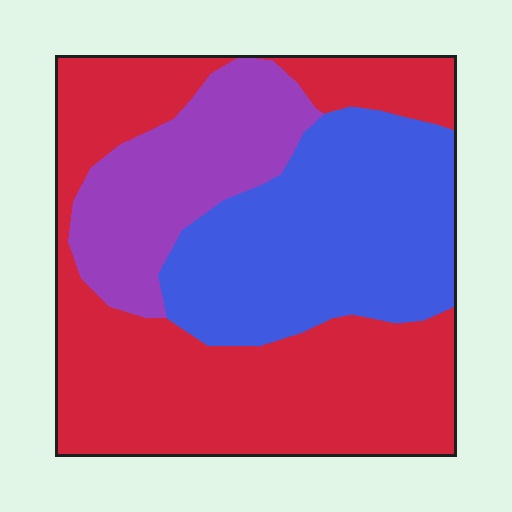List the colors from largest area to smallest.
From largest to smallest: red, blue, purple.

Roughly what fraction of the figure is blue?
Blue covers about 30% of the figure.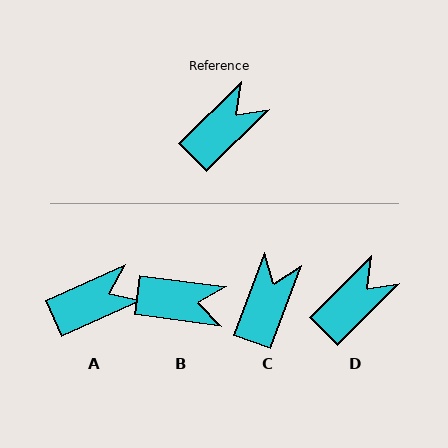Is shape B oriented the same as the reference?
No, it is off by about 52 degrees.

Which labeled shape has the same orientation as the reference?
D.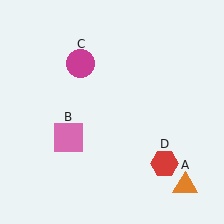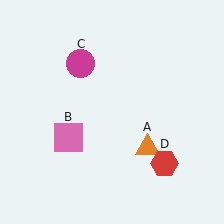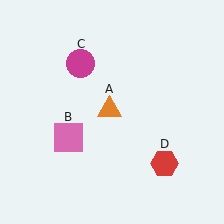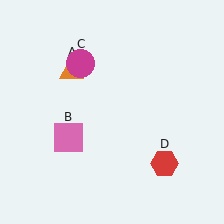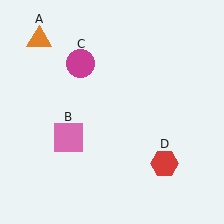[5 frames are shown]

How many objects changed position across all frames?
1 object changed position: orange triangle (object A).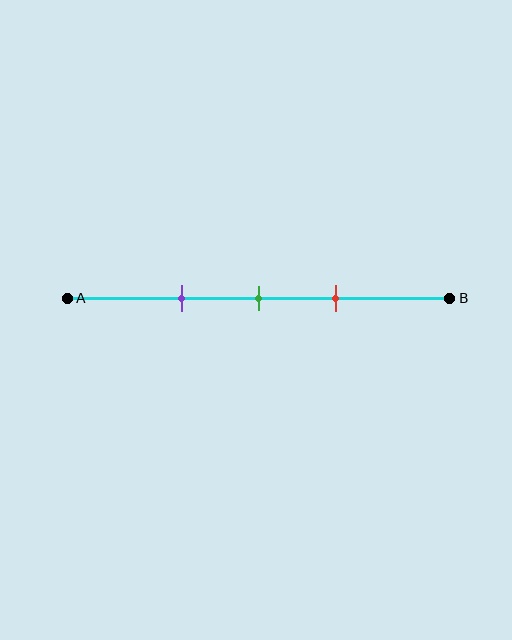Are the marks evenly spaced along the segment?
Yes, the marks are approximately evenly spaced.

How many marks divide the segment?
There are 3 marks dividing the segment.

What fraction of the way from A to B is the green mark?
The green mark is approximately 50% (0.5) of the way from A to B.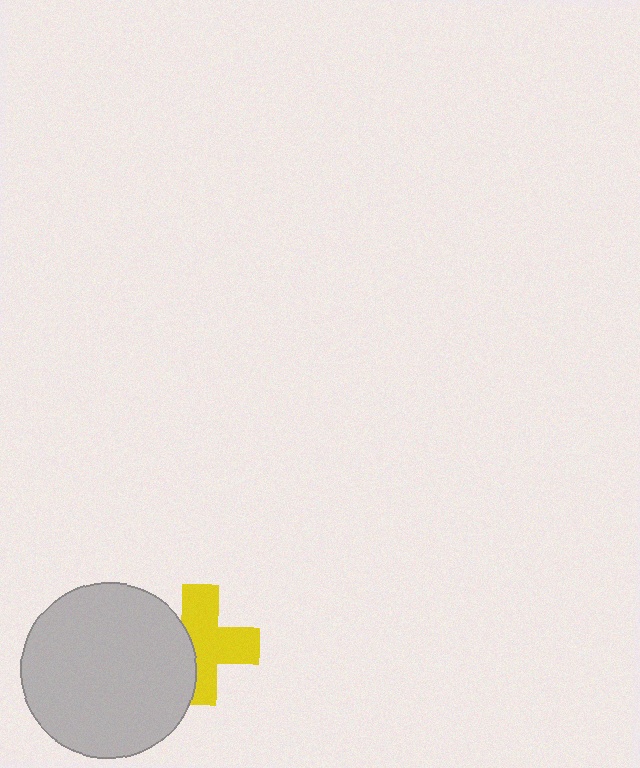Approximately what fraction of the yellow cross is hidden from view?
Roughly 35% of the yellow cross is hidden behind the light gray circle.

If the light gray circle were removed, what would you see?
You would see the complete yellow cross.